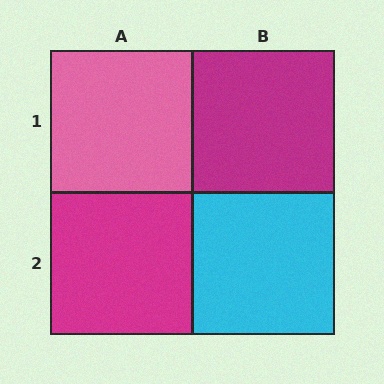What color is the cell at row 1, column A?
Pink.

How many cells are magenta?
2 cells are magenta.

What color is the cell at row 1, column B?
Magenta.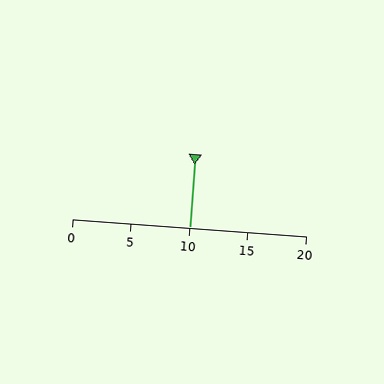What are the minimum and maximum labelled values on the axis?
The axis runs from 0 to 20.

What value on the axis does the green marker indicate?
The marker indicates approximately 10.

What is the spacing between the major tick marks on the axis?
The major ticks are spaced 5 apart.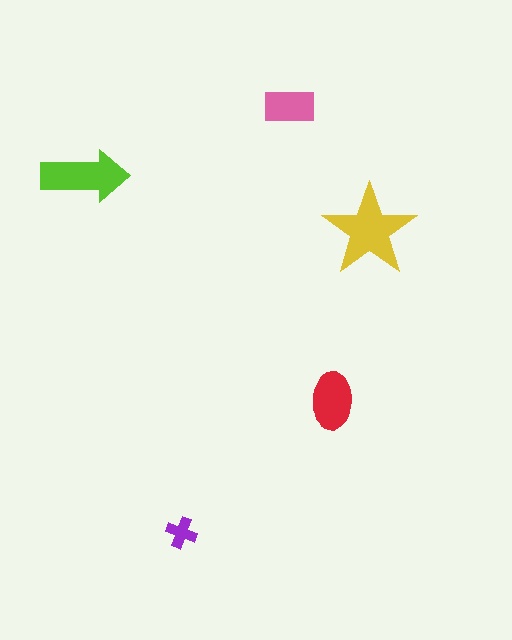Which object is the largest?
The yellow star.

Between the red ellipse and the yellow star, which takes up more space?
The yellow star.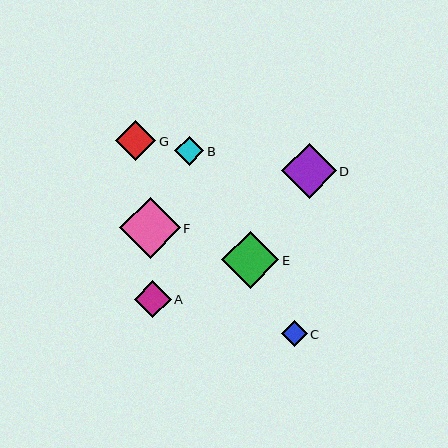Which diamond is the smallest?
Diamond C is the smallest with a size of approximately 26 pixels.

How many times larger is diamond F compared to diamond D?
Diamond F is approximately 1.1 times the size of diamond D.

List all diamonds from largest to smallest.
From largest to smallest: F, E, D, G, A, B, C.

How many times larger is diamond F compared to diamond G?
Diamond F is approximately 1.5 times the size of diamond G.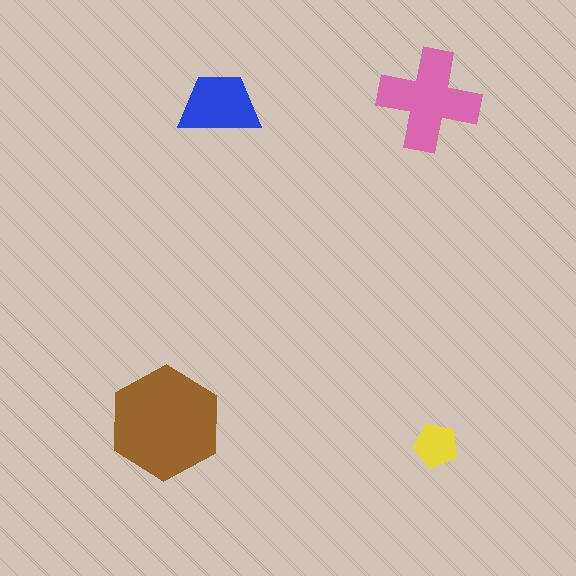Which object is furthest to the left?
The brown hexagon is leftmost.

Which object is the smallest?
The yellow pentagon.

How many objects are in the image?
There are 4 objects in the image.